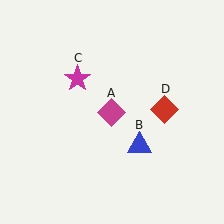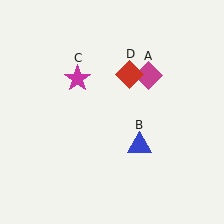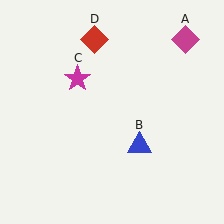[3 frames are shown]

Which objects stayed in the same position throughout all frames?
Blue triangle (object B) and magenta star (object C) remained stationary.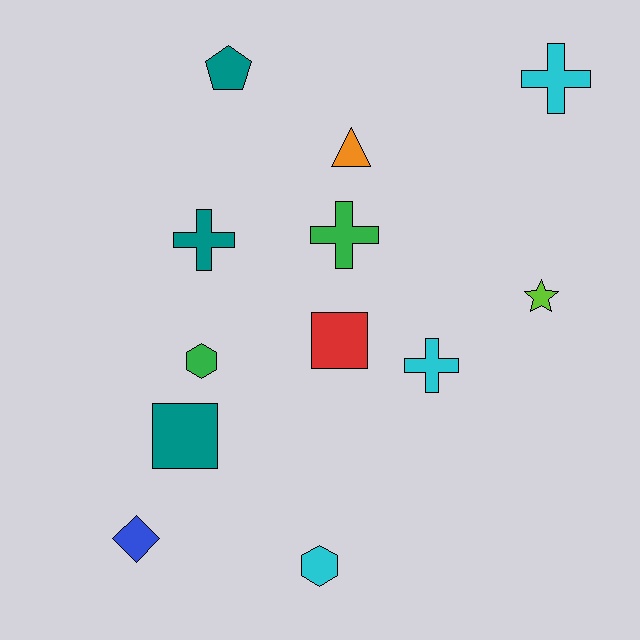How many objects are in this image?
There are 12 objects.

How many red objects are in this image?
There is 1 red object.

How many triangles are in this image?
There is 1 triangle.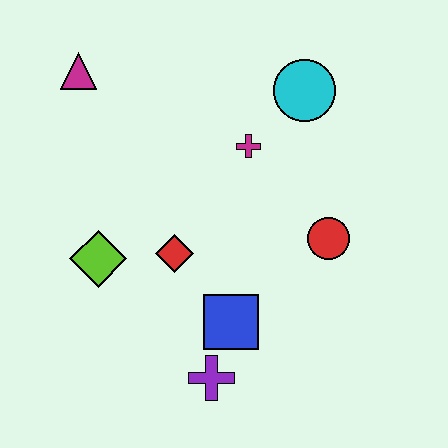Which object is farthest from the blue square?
The magenta triangle is farthest from the blue square.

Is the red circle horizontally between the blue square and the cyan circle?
No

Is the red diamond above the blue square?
Yes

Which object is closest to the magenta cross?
The cyan circle is closest to the magenta cross.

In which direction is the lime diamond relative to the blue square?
The lime diamond is to the left of the blue square.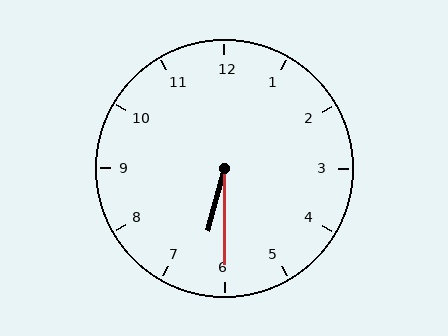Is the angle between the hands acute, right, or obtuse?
It is acute.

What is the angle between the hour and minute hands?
Approximately 15 degrees.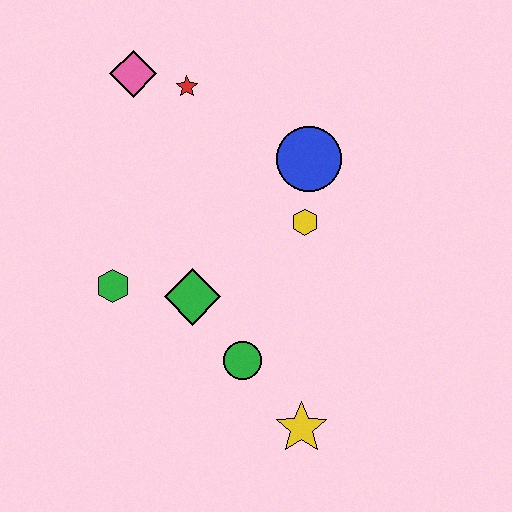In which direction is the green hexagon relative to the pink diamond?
The green hexagon is below the pink diamond.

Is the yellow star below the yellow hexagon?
Yes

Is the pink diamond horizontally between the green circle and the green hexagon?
Yes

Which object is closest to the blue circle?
The yellow hexagon is closest to the blue circle.